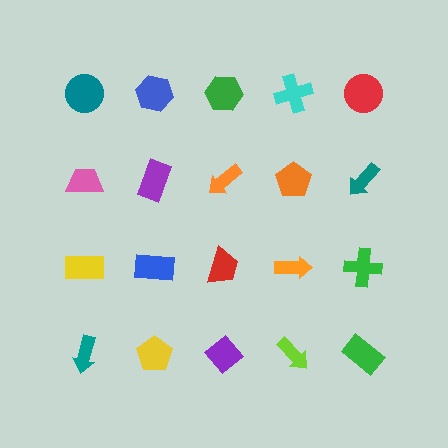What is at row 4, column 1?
A teal arrow.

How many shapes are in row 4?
5 shapes.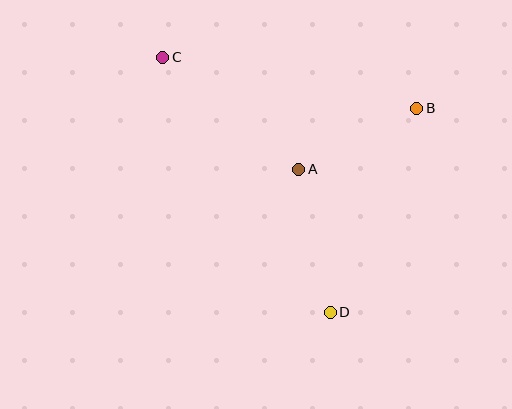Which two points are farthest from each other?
Points C and D are farthest from each other.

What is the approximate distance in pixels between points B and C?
The distance between B and C is approximately 259 pixels.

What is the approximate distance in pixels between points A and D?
The distance between A and D is approximately 146 pixels.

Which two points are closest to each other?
Points A and B are closest to each other.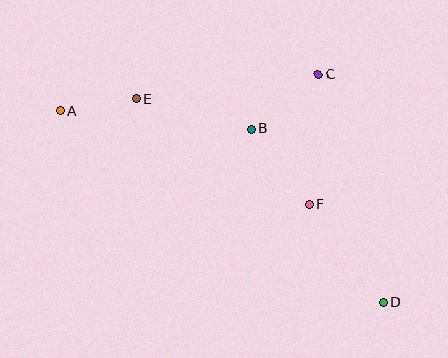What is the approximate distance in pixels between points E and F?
The distance between E and F is approximately 203 pixels.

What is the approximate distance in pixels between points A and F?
The distance between A and F is approximately 266 pixels.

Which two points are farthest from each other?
Points A and D are farthest from each other.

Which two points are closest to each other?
Points A and E are closest to each other.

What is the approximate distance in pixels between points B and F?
The distance between B and F is approximately 95 pixels.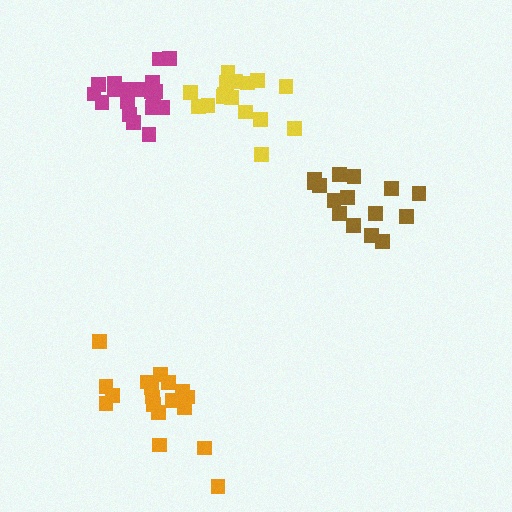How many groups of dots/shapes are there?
There are 4 groups.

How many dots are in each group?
Group 1: 16 dots, Group 2: 18 dots, Group 3: 19 dots, Group 4: 15 dots (68 total).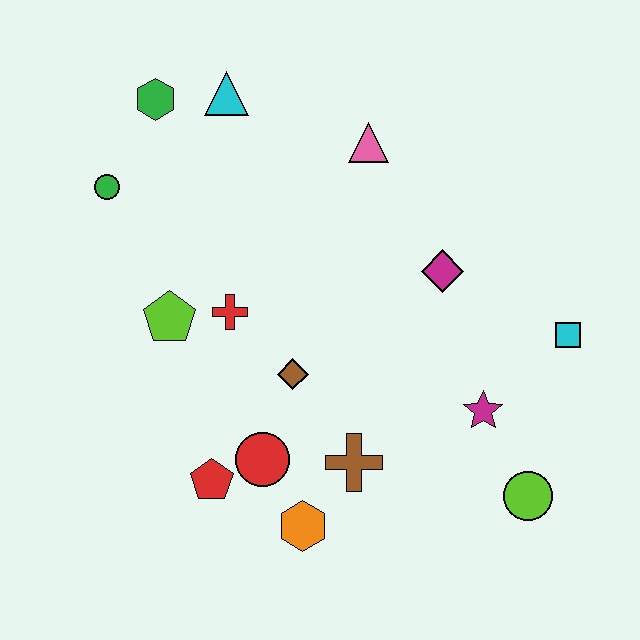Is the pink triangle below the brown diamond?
No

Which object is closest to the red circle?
The red pentagon is closest to the red circle.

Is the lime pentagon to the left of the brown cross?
Yes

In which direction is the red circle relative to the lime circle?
The red circle is to the left of the lime circle.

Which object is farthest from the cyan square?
The green circle is farthest from the cyan square.